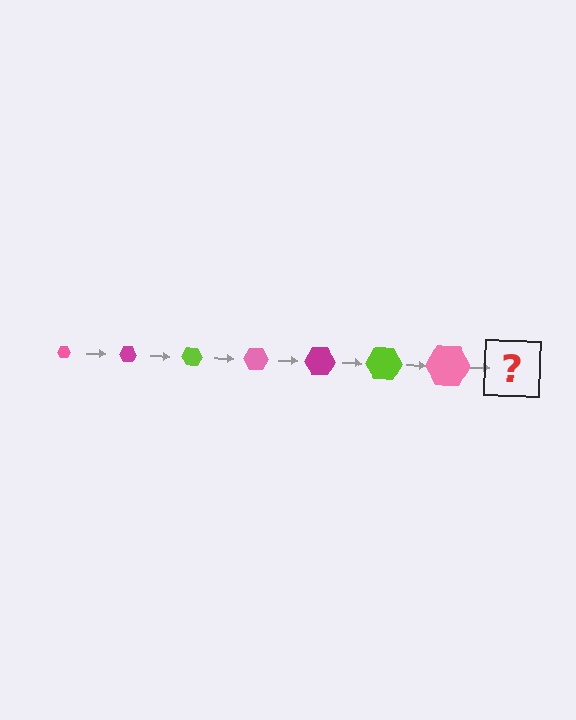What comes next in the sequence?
The next element should be a magenta hexagon, larger than the previous one.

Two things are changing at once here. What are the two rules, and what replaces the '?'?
The two rules are that the hexagon grows larger each step and the color cycles through pink, magenta, and lime. The '?' should be a magenta hexagon, larger than the previous one.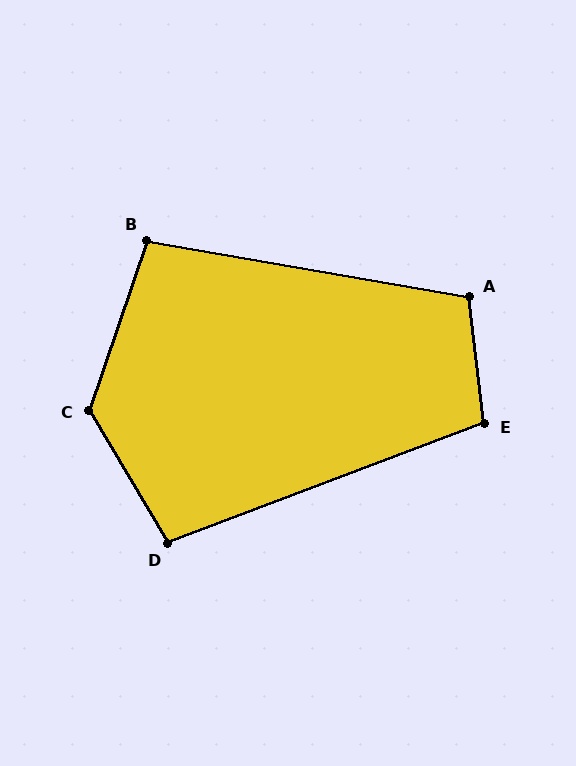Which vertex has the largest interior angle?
C, at approximately 131 degrees.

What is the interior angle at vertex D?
Approximately 100 degrees (obtuse).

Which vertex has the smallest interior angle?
B, at approximately 99 degrees.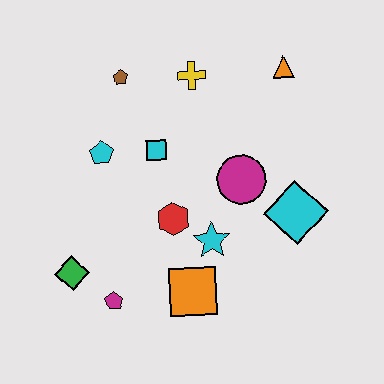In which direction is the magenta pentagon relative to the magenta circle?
The magenta pentagon is to the left of the magenta circle.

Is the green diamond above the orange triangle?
No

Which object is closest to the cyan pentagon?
The cyan square is closest to the cyan pentagon.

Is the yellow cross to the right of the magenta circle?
No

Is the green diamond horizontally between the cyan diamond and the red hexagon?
No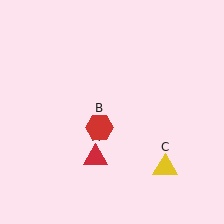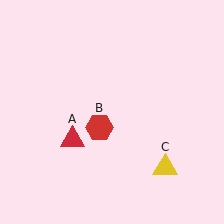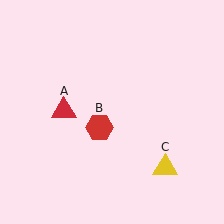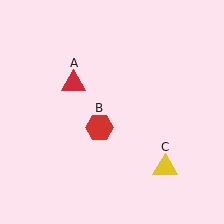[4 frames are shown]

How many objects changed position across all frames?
1 object changed position: red triangle (object A).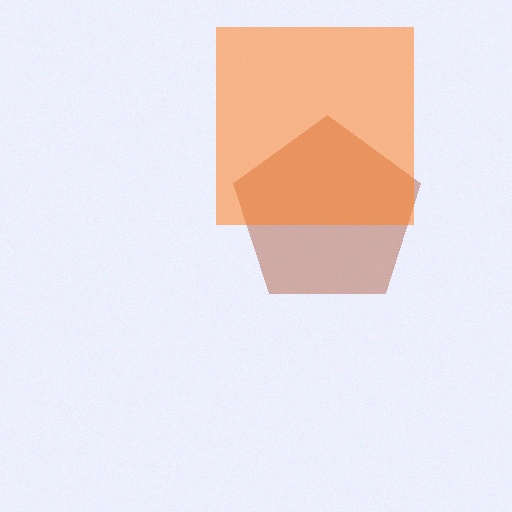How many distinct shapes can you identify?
There are 2 distinct shapes: a brown pentagon, an orange square.